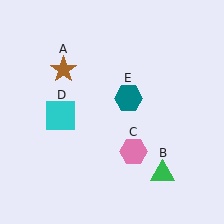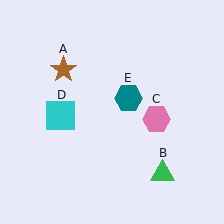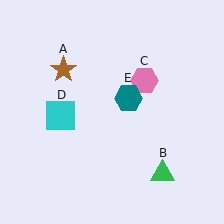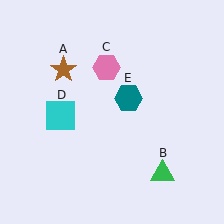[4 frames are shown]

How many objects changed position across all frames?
1 object changed position: pink hexagon (object C).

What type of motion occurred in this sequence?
The pink hexagon (object C) rotated counterclockwise around the center of the scene.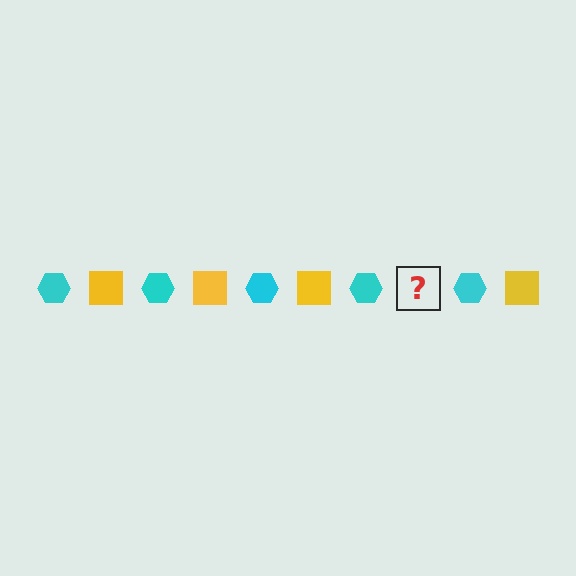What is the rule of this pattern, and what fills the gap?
The rule is that the pattern alternates between cyan hexagon and yellow square. The gap should be filled with a yellow square.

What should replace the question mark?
The question mark should be replaced with a yellow square.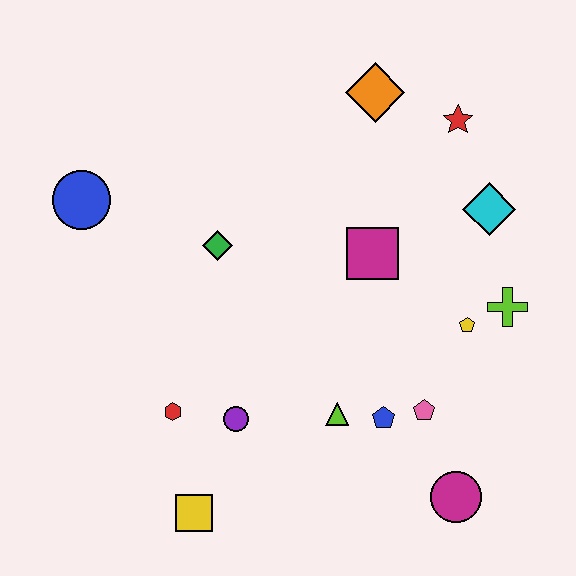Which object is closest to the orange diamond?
The red star is closest to the orange diamond.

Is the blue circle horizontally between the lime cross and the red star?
No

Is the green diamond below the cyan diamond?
Yes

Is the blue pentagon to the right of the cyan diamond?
No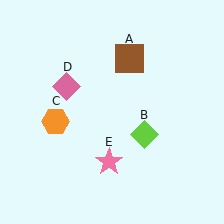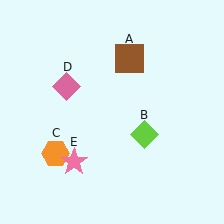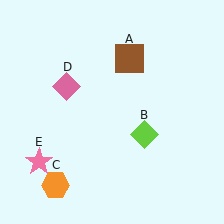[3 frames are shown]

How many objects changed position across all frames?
2 objects changed position: orange hexagon (object C), pink star (object E).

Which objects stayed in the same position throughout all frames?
Brown square (object A) and lime diamond (object B) and pink diamond (object D) remained stationary.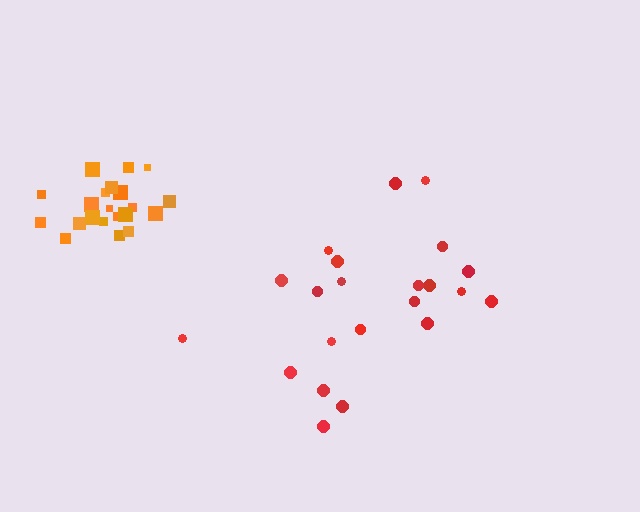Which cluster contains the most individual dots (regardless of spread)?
Red (22).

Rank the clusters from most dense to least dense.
orange, red.